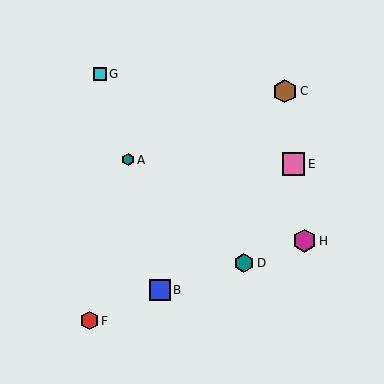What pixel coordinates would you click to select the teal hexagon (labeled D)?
Click at (244, 263) to select the teal hexagon D.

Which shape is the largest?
The brown hexagon (labeled C) is the largest.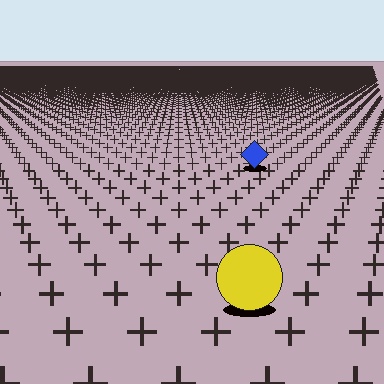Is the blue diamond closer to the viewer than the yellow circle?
No. The yellow circle is closer — you can tell from the texture gradient: the ground texture is coarser near it.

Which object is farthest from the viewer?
The blue diamond is farthest from the viewer. It appears smaller and the ground texture around it is denser.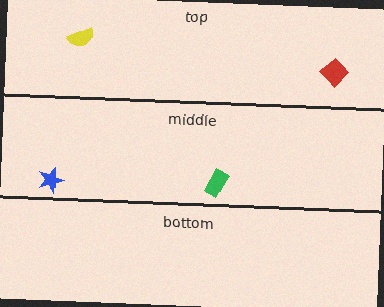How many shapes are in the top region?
2.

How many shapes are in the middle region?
2.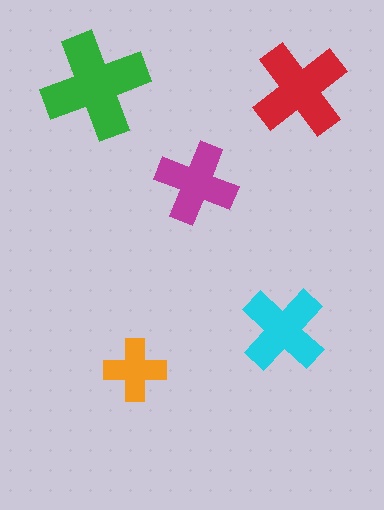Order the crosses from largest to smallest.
the green one, the red one, the cyan one, the magenta one, the orange one.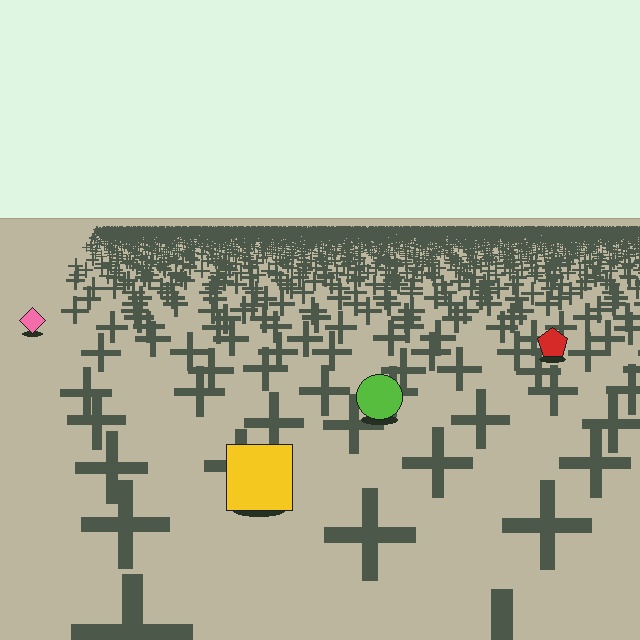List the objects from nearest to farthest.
From nearest to farthest: the yellow square, the lime circle, the red pentagon, the pink diamond.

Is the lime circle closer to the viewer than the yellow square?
No. The yellow square is closer — you can tell from the texture gradient: the ground texture is coarser near it.